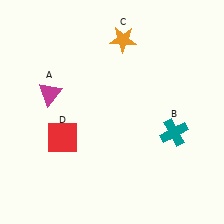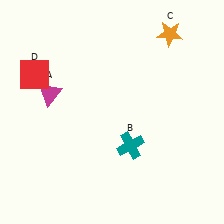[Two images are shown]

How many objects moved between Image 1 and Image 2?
3 objects moved between the two images.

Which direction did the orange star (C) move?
The orange star (C) moved right.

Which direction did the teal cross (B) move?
The teal cross (B) moved left.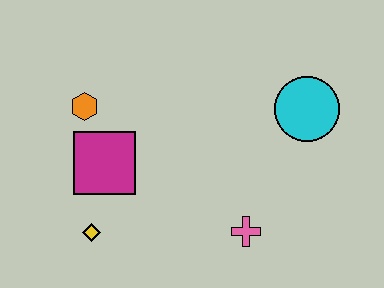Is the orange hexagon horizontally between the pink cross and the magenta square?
No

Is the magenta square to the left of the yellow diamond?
No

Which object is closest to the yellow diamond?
The magenta square is closest to the yellow diamond.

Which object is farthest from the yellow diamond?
The cyan circle is farthest from the yellow diamond.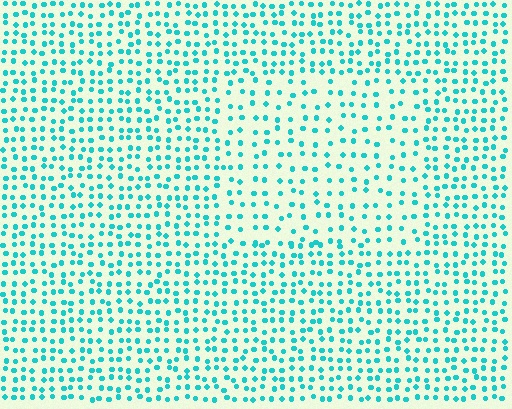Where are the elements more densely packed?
The elements are more densely packed outside the rectangle boundary.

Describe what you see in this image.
The image contains small cyan elements arranged at two different densities. A rectangle-shaped region is visible where the elements are less densely packed than the surrounding area.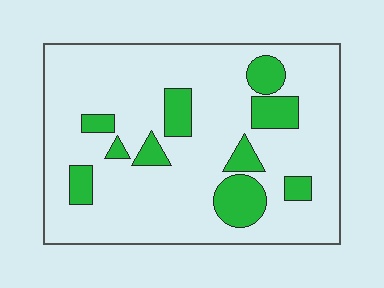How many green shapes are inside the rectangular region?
10.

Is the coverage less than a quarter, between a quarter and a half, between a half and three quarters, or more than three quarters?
Less than a quarter.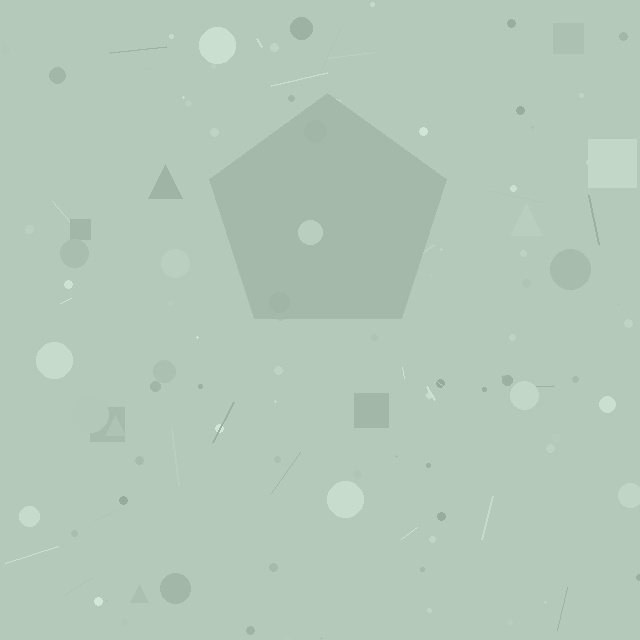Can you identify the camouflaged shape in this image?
The camouflaged shape is a pentagon.